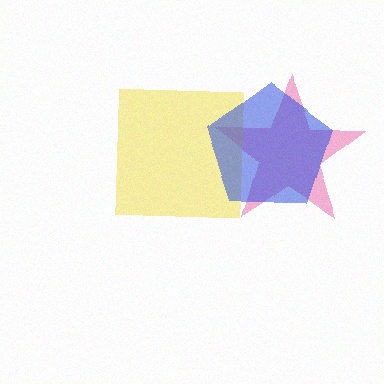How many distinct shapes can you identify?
There are 3 distinct shapes: a pink star, a yellow square, a blue pentagon.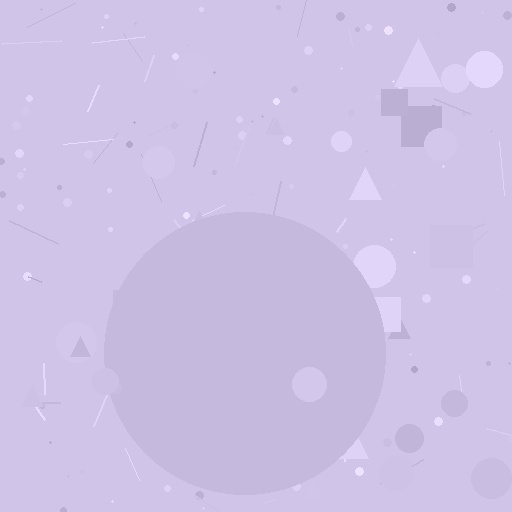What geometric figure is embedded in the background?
A circle is embedded in the background.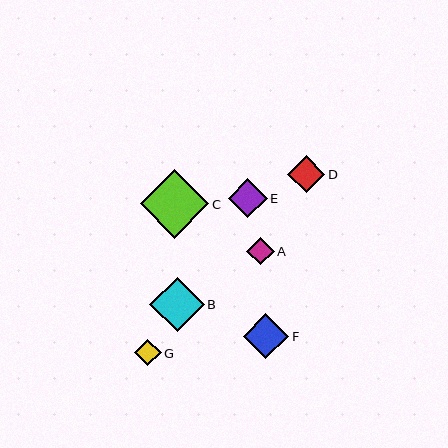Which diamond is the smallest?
Diamond G is the smallest with a size of approximately 27 pixels.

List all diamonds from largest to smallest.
From largest to smallest: C, B, F, E, D, A, G.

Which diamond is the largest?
Diamond C is the largest with a size of approximately 68 pixels.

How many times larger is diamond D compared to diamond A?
Diamond D is approximately 1.4 times the size of diamond A.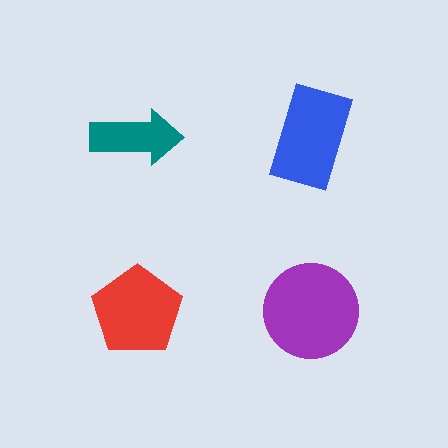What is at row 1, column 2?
A blue rectangle.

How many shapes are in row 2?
2 shapes.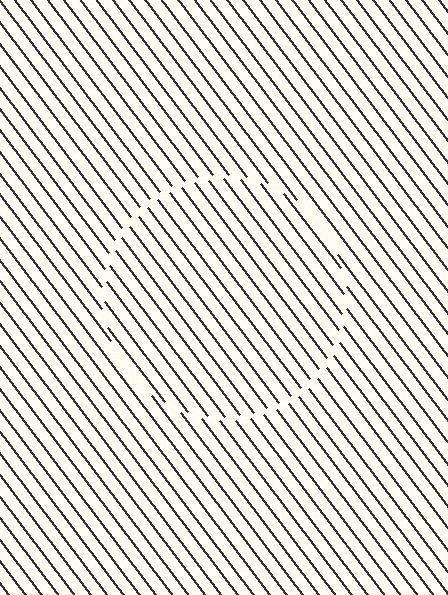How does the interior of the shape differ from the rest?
The interior of the shape contains the same grating, shifted by half a period — the contour is defined by the phase discontinuity where line-ends from the inner and outer gratings abut.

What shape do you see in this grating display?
An illusory circle. The interior of the shape contains the same grating, shifted by half a period — the contour is defined by the phase discontinuity where line-ends from the inner and outer gratings abut.